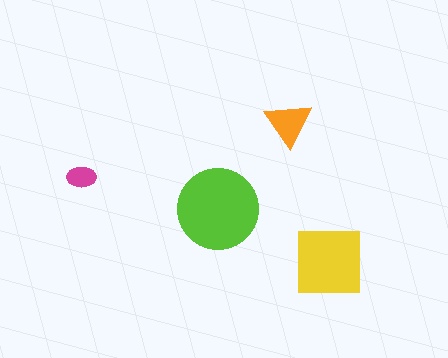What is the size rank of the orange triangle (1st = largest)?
3rd.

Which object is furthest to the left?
The magenta ellipse is leftmost.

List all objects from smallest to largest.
The magenta ellipse, the orange triangle, the yellow square, the lime circle.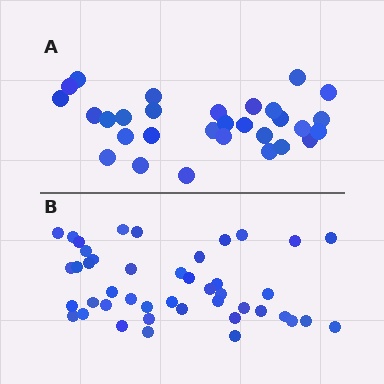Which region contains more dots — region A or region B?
Region B (the bottom region) has more dots.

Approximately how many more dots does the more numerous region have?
Region B has approximately 15 more dots than region A.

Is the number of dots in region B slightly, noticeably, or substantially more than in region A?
Region B has substantially more. The ratio is roughly 1.5 to 1.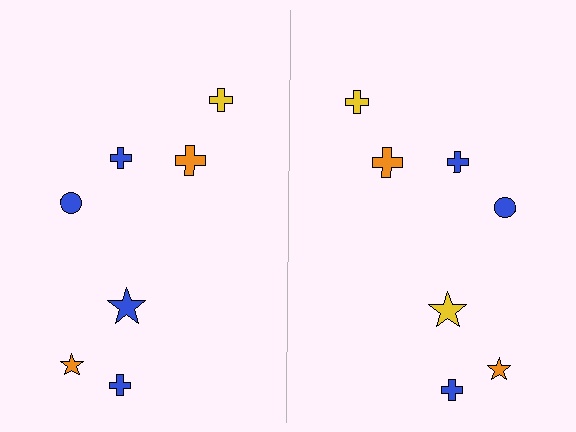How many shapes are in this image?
There are 14 shapes in this image.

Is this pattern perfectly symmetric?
No, the pattern is not perfectly symmetric. The yellow star on the right side breaks the symmetry — its mirror counterpart is blue.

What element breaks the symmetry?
The yellow star on the right side breaks the symmetry — its mirror counterpart is blue.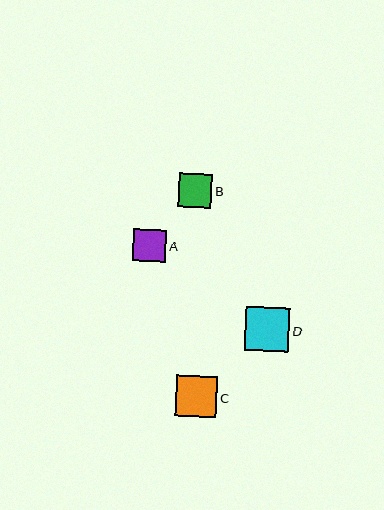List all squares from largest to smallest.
From largest to smallest: D, C, B, A.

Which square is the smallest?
Square A is the smallest with a size of approximately 33 pixels.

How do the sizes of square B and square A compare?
Square B and square A are approximately the same size.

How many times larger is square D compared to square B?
Square D is approximately 1.3 times the size of square B.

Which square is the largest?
Square D is the largest with a size of approximately 44 pixels.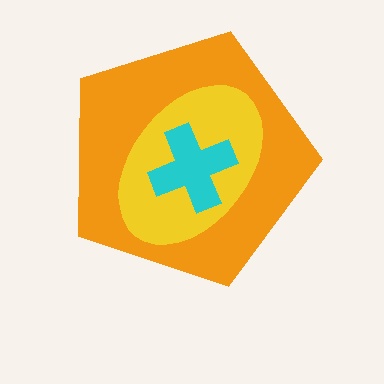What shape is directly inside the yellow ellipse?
The cyan cross.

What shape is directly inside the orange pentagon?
The yellow ellipse.